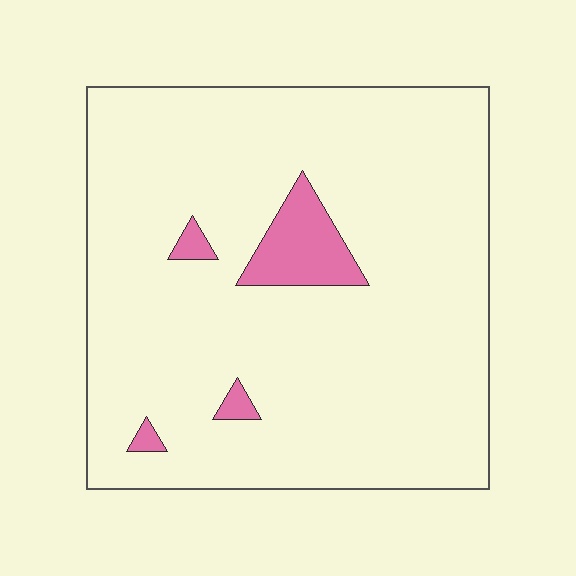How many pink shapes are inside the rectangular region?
4.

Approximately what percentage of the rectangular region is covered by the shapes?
Approximately 5%.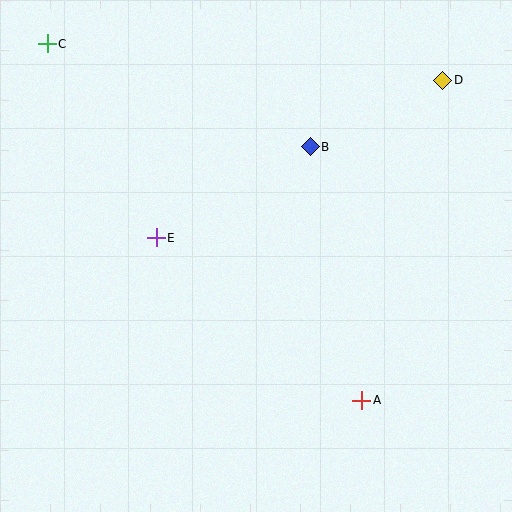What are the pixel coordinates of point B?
Point B is at (310, 147).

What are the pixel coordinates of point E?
Point E is at (156, 238).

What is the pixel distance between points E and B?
The distance between E and B is 179 pixels.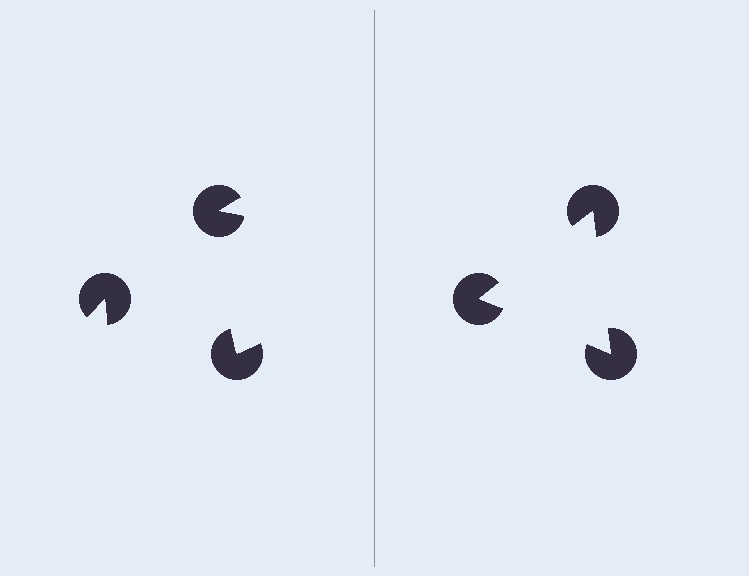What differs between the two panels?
The pac-man discs are positioned identically on both sides; only the wedge orientations differ. On the right they align to a triangle; on the left they are misaligned.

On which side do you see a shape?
An illusory triangle appears on the right side. On the left side the wedge cuts are rotated, so no coherent shape forms.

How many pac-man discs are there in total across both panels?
6 — 3 on each side.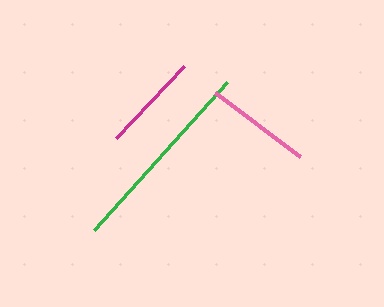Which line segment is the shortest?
The magenta line is the shortest at approximately 99 pixels.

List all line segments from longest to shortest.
From longest to shortest: green, pink, magenta.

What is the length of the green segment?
The green segment is approximately 199 pixels long.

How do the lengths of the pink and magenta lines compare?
The pink and magenta lines are approximately the same length.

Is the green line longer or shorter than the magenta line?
The green line is longer than the magenta line.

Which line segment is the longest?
The green line is the longest at approximately 199 pixels.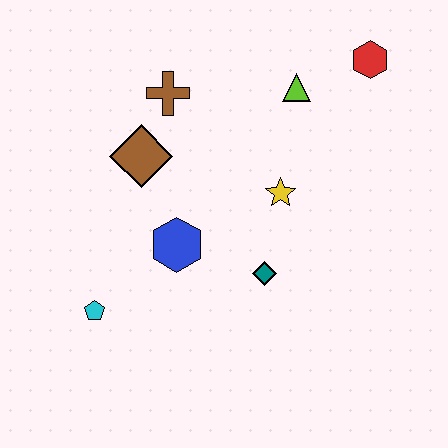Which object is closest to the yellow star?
The teal diamond is closest to the yellow star.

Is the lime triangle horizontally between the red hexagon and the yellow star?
Yes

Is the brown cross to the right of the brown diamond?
Yes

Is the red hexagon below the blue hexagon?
No